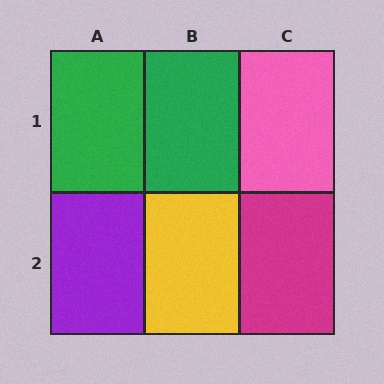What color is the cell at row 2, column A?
Purple.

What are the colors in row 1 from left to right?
Green, green, pink.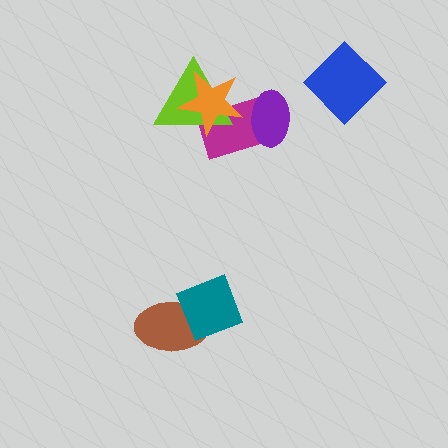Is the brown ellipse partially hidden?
Yes, it is partially covered by another shape.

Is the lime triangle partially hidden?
Yes, it is partially covered by another shape.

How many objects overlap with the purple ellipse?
1 object overlaps with the purple ellipse.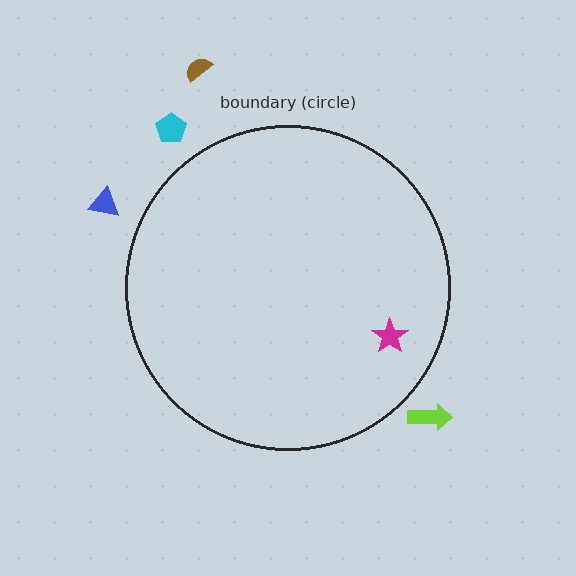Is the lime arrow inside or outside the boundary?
Outside.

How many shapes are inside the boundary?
1 inside, 4 outside.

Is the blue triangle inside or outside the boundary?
Outside.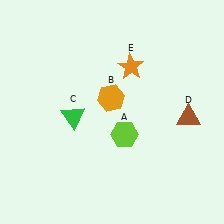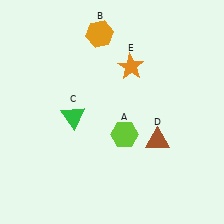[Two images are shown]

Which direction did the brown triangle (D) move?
The brown triangle (D) moved left.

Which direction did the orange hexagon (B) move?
The orange hexagon (B) moved up.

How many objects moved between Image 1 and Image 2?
2 objects moved between the two images.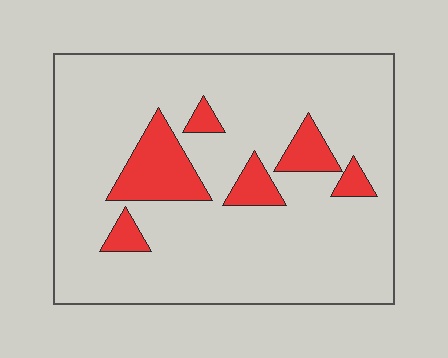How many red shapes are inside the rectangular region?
6.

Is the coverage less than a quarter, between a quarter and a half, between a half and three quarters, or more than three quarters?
Less than a quarter.